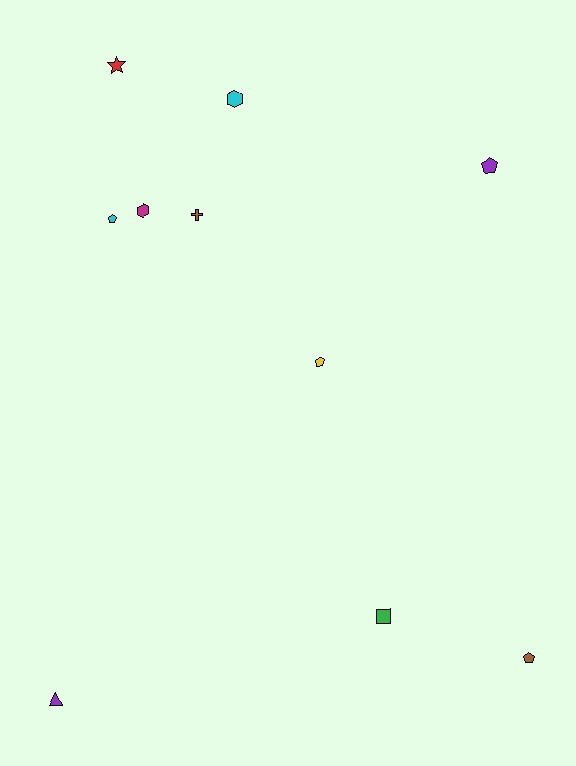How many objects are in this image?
There are 10 objects.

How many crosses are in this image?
There is 1 cross.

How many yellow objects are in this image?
There is 1 yellow object.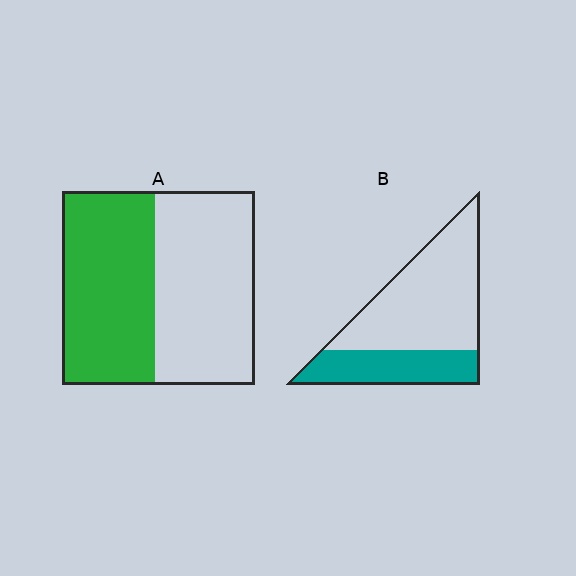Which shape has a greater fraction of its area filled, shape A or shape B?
Shape A.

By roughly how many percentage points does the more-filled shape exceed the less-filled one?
By roughly 15 percentage points (A over B).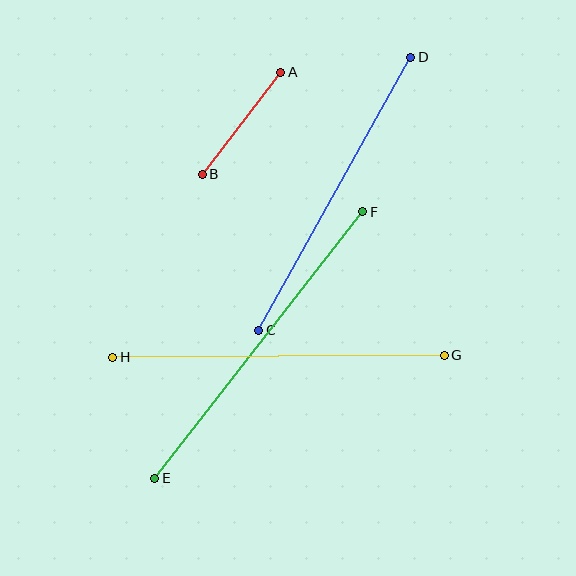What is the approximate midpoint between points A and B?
The midpoint is at approximately (241, 123) pixels.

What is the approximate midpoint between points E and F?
The midpoint is at approximately (259, 345) pixels.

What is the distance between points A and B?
The distance is approximately 129 pixels.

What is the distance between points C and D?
The distance is approximately 312 pixels.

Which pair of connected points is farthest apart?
Points E and F are farthest apart.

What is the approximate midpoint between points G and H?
The midpoint is at approximately (278, 356) pixels.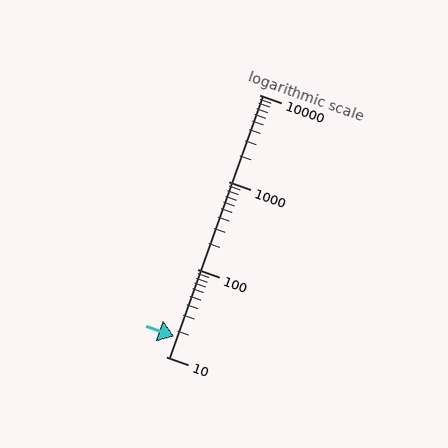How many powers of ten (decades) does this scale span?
The scale spans 3 decades, from 10 to 10000.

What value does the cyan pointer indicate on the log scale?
The pointer indicates approximately 17.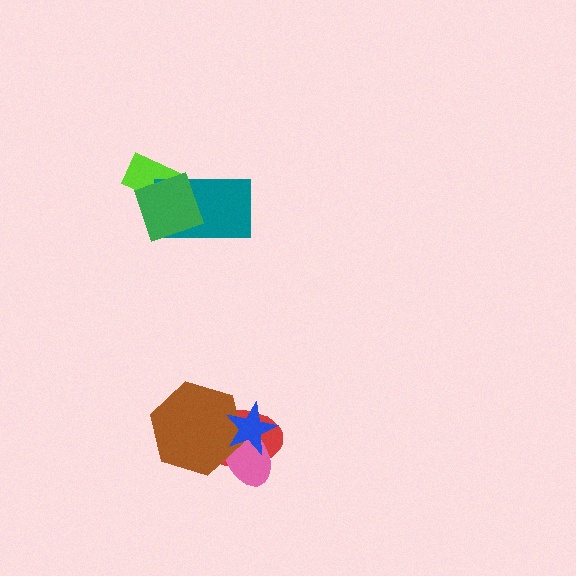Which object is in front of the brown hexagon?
The blue star is in front of the brown hexagon.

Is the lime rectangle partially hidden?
Yes, it is partially covered by another shape.